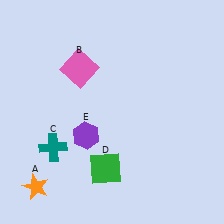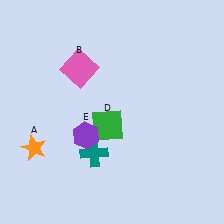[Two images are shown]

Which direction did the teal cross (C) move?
The teal cross (C) moved right.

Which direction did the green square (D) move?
The green square (D) moved up.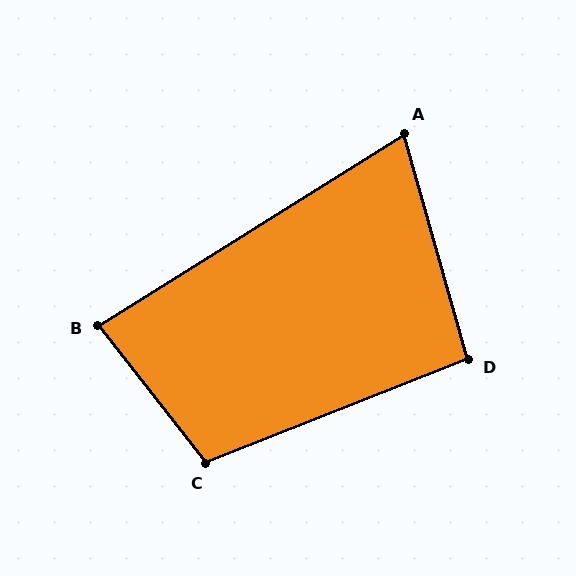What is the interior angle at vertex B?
Approximately 84 degrees (acute).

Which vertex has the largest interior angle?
C, at approximately 106 degrees.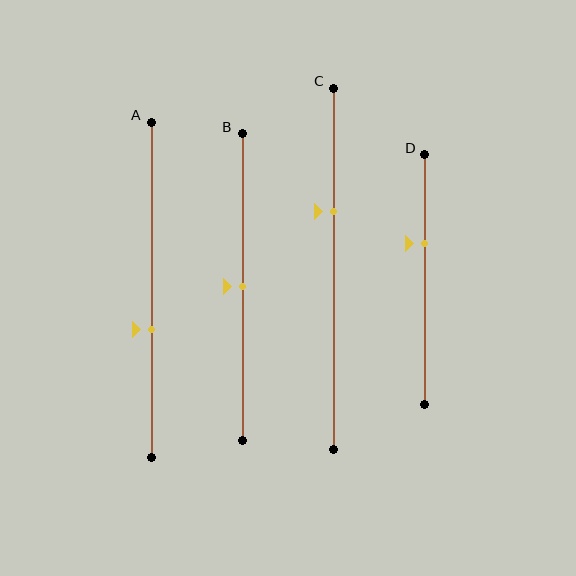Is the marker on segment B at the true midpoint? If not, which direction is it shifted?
Yes, the marker on segment B is at the true midpoint.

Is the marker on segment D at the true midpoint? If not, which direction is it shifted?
No, the marker on segment D is shifted upward by about 15% of the segment length.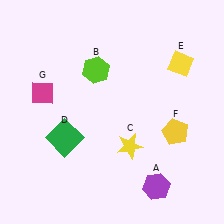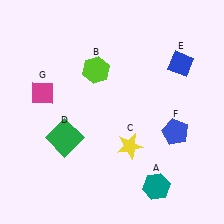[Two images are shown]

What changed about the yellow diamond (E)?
In Image 1, E is yellow. In Image 2, it changed to blue.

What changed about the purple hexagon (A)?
In Image 1, A is purple. In Image 2, it changed to teal.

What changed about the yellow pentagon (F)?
In Image 1, F is yellow. In Image 2, it changed to blue.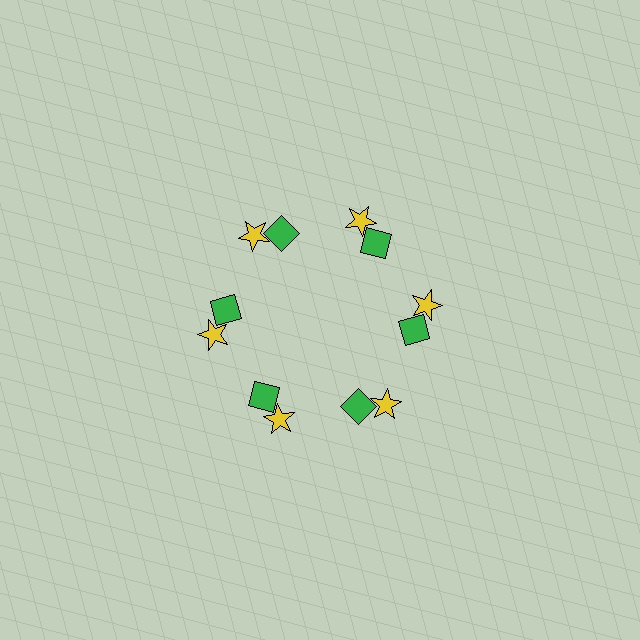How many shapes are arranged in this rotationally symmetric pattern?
There are 12 shapes, arranged in 6 groups of 2.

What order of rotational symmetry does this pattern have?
This pattern has 6-fold rotational symmetry.